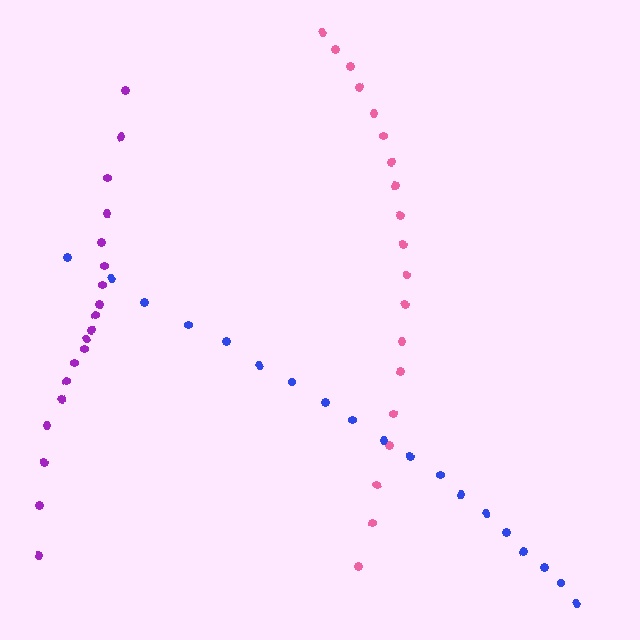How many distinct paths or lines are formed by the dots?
There are 3 distinct paths.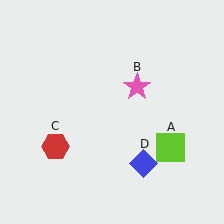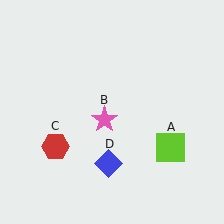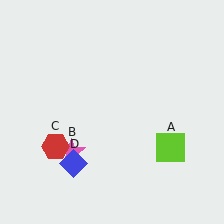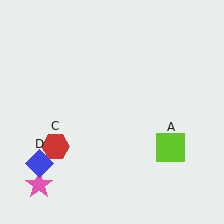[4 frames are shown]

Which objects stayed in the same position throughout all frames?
Lime square (object A) and red hexagon (object C) remained stationary.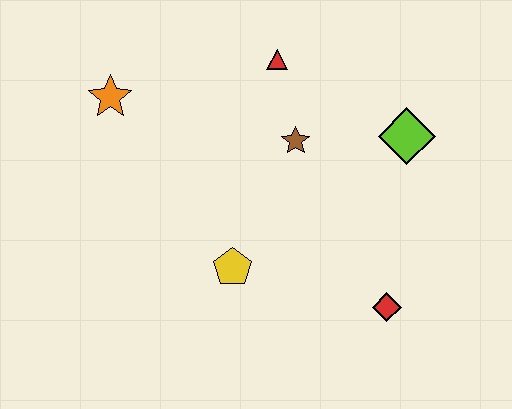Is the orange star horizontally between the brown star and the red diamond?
No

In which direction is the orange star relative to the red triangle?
The orange star is to the left of the red triangle.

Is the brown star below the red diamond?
No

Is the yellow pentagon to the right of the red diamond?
No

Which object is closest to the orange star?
The red triangle is closest to the orange star.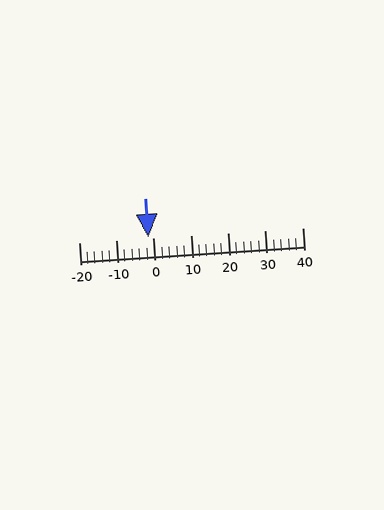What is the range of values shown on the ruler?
The ruler shows values from -20 to 40.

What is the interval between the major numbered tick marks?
The major tick marks are spaced 10 units apart.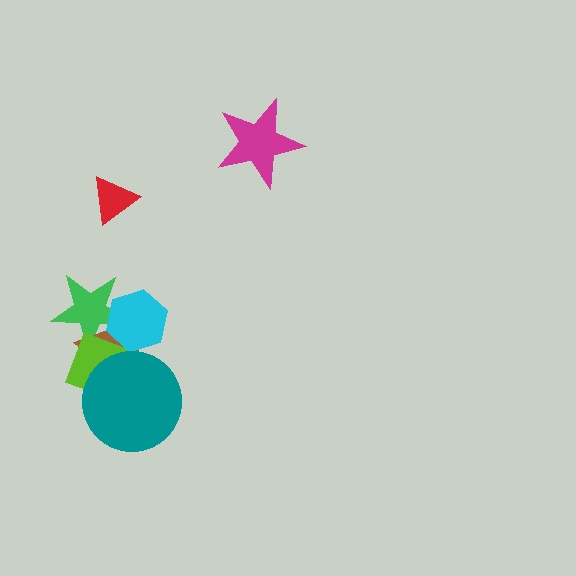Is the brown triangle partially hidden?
Yes, it is partially covered by another shape.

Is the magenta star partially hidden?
No, no other shape covers it.